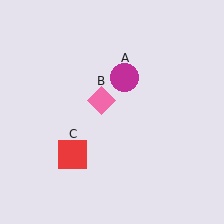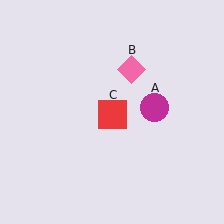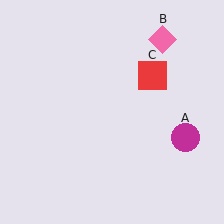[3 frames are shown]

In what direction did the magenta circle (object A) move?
The magenta circle (object A) moved down and to the right.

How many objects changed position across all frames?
3 objects changed position: magenta circle (object A), pink diamond (object B), red square (object C).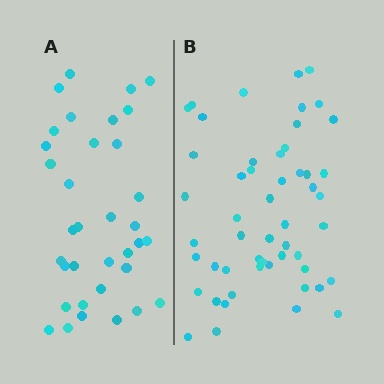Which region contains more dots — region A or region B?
Region B (the right region) has more dots.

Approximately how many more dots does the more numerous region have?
Region B has approximately 15 more dots than region A.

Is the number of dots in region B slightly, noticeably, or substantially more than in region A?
Region B has substantially more. The ratio is roughly 1.5 to 1.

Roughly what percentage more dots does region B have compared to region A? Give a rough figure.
About 50% more.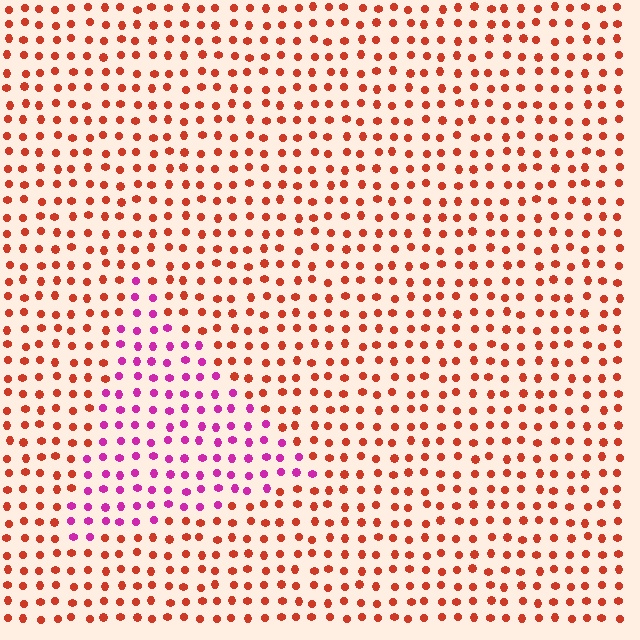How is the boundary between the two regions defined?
The boundary is defined purely by a slight shift in hue (about 55 degrees). Spacing, size, and orientation are identical on both sides.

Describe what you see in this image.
The image is filled with small red elements in a uniform arrangement. A triangle-shaped region is visible where the elements are tinted to a slightly different hue, forming a subtle color boundary.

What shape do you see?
I see a triangle.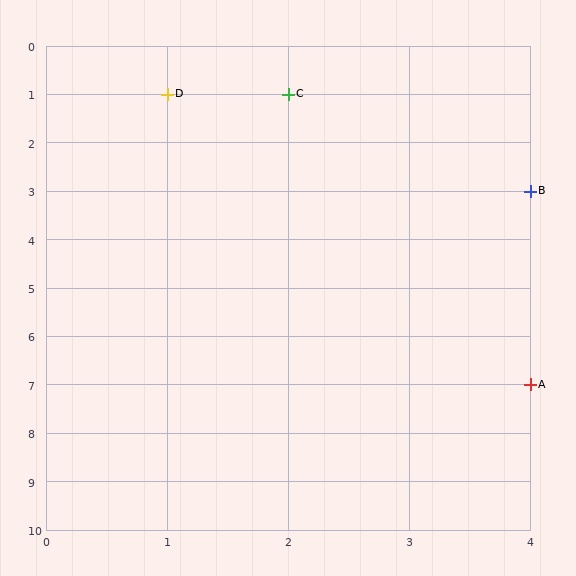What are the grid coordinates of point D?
Point D is at grid coordinates (1, 1).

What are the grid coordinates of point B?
Point B is at grid coordinates (4, 3).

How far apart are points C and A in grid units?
Points C and A are 2 columns and 6 rows apart (about 6.3 grid units diagonally).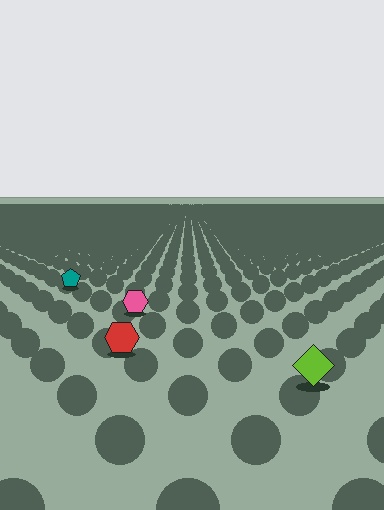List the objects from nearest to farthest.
From nearest to farthest: the lime diamond, the red hexagon, the pink hexagon, the teal pentagon.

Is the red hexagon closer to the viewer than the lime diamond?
No. The lime diamond is closer — you can tell from the texture gradient: the ground texture is coarser near it.